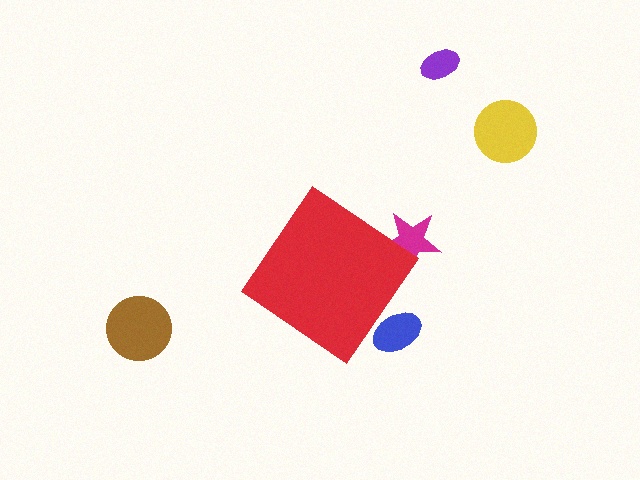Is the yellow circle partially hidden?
No, the yellow circle is fully visible.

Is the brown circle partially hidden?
No, the brown circle is fully visible.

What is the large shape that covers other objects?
A red diamond.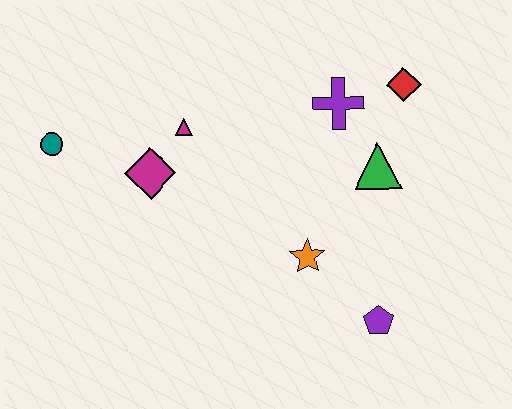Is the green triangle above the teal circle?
No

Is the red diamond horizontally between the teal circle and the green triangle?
No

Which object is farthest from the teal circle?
The purple pentagon is farthest from the teal circle.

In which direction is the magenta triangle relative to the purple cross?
The magenta triangle is to the left of the purple cross.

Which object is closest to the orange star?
The purple pentagon is closest to the orange star.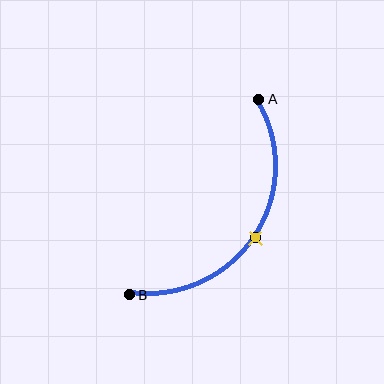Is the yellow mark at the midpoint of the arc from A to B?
Yes. The yellow mark lies on the arc at equal arc-length from both A and B — it is the arc midpoint.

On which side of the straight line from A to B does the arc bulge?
The arc bulges to the right of the straight line connecting A and B.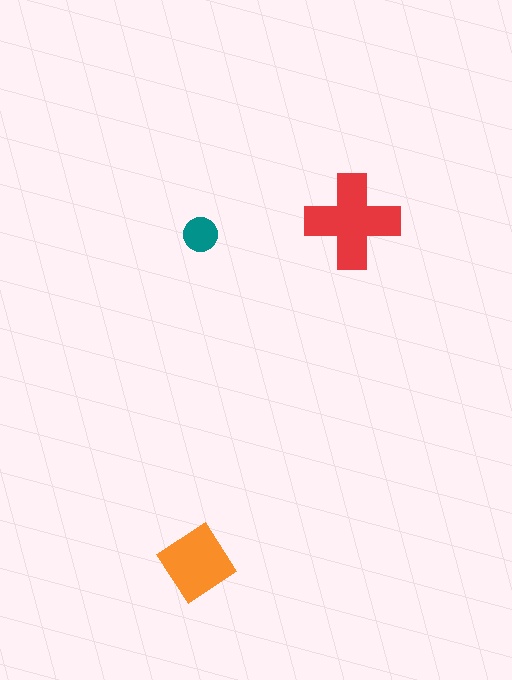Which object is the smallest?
The teal circle.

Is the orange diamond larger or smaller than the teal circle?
Larger.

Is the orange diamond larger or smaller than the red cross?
Smaller.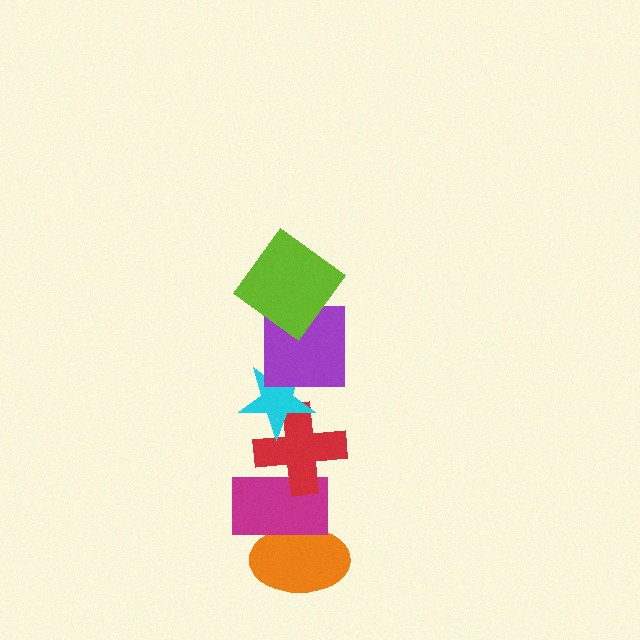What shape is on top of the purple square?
The lime diamond is on top of the purple square.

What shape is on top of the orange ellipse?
The magenta rectangle is on top of the orange ellipse.